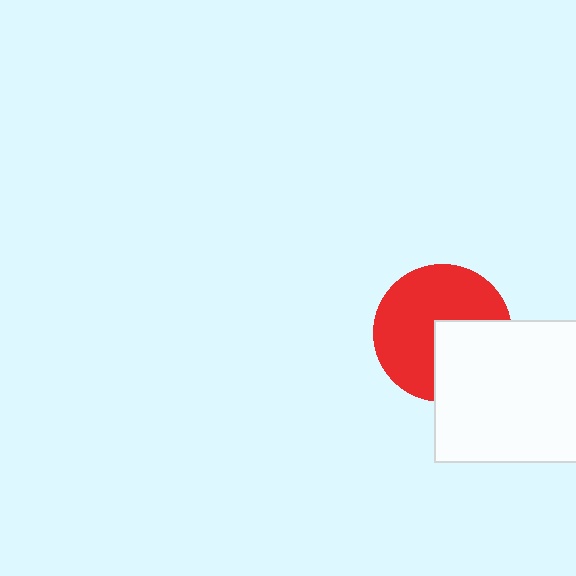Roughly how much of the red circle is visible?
About half of it is visible (roughly 64%).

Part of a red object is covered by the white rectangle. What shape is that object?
It is a circle.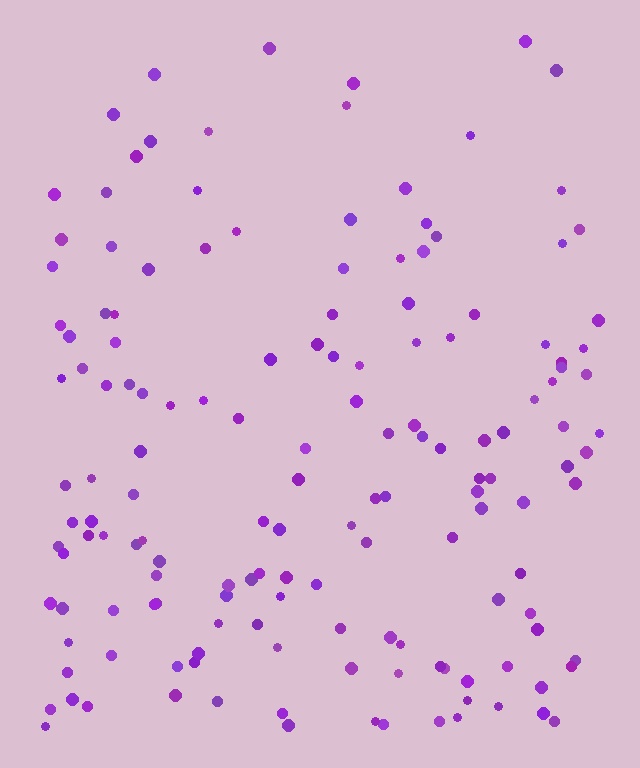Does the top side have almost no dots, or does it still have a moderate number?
Still a moderate number, just noticeably fewer than the bottom.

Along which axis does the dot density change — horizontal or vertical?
Vertical.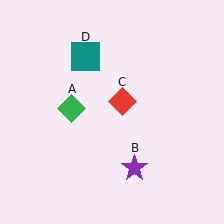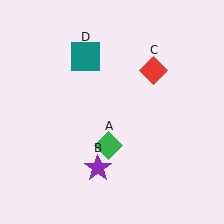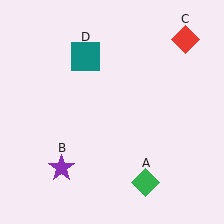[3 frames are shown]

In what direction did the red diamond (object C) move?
The red diamond (object C) moved up and to the right.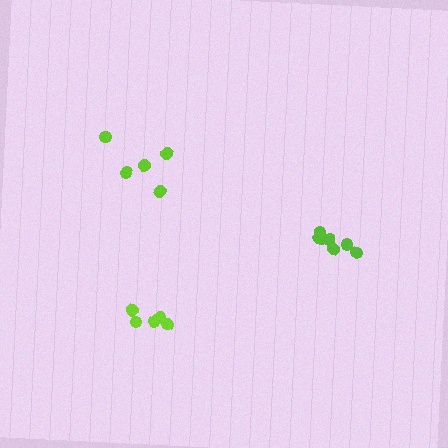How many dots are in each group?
Group 1: 5 dots, Group 2: 7 dots, Group 3: 5 dots (17 total).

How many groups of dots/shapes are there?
There are 3 groups.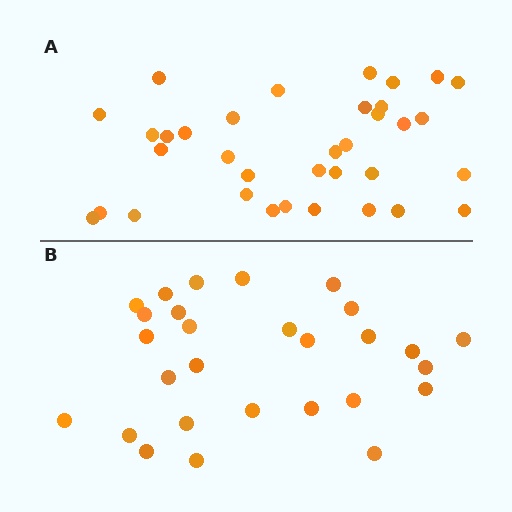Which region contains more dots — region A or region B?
Region A (the top region) has more dots.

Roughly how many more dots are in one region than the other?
Region A has roughly 8 or so more dots than region B.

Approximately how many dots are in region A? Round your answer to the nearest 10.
About 40 dots. (The exact count is 35, which rounds to 40.)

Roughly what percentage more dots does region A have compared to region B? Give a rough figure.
About 25% more.